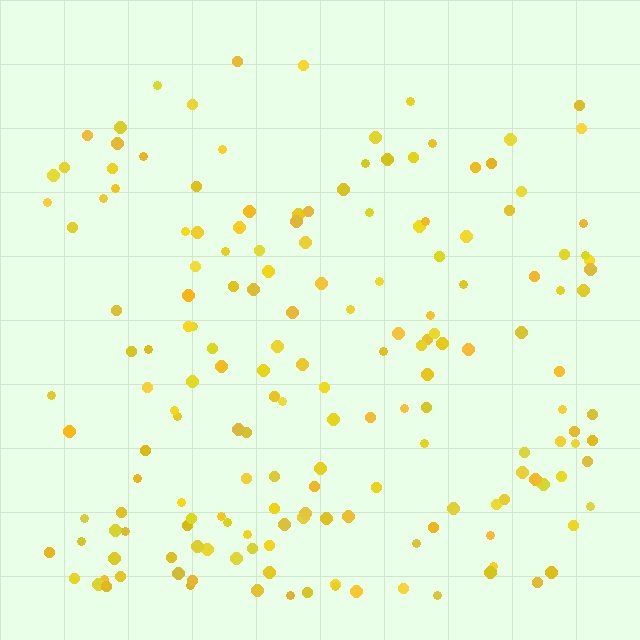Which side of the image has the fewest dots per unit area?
The top.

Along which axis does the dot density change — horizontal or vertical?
Vertical.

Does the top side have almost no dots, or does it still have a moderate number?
Still a moderate number, just noticeably fewer than the bottom.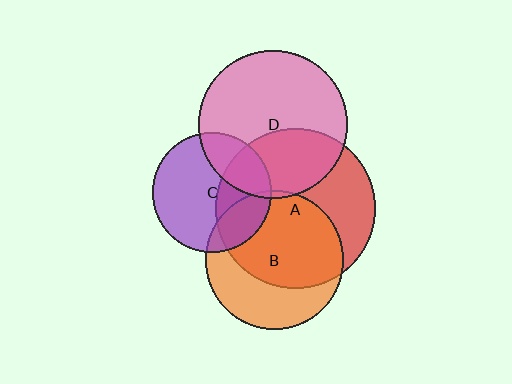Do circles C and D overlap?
Yes.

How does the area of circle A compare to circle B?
Approximately 1.3 times.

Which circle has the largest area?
Circle A (red).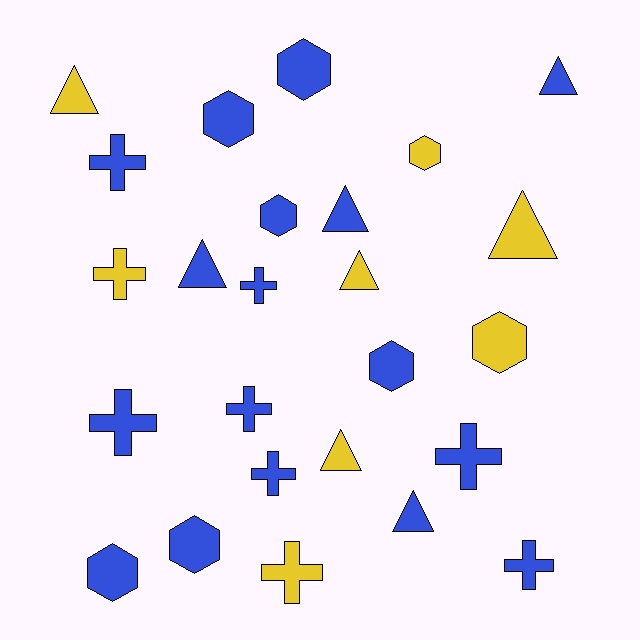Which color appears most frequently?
Blue, with 17 objects.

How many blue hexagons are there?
There are 6 blue hexagons.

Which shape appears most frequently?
Cross, with 9 objects.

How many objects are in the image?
There are 25 objects.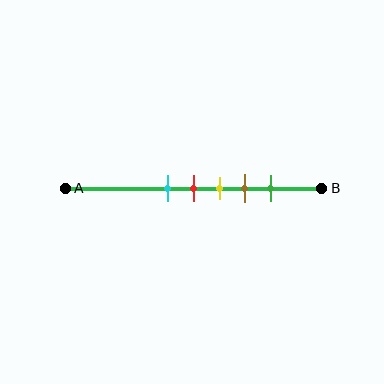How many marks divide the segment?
There are 5 marks dividing the segment.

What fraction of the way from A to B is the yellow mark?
The yellow mark is approximately 60% (0.6) of the way from A to B.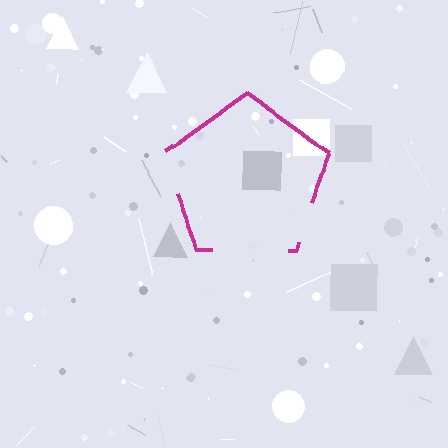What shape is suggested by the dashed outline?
The dashed outline suggests a pentagon.